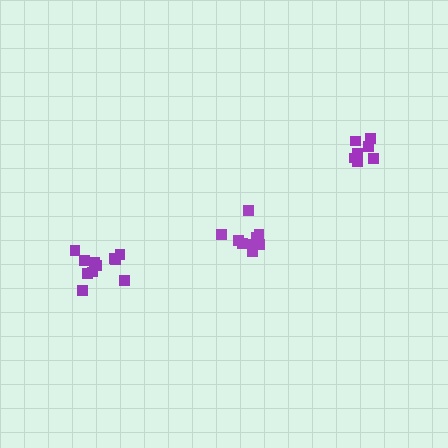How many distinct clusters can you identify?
There are 3 distinct clusters.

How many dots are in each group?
Group 1: 9 dots, Group 2: 11 dots, Group 3: 7 dots (27 total).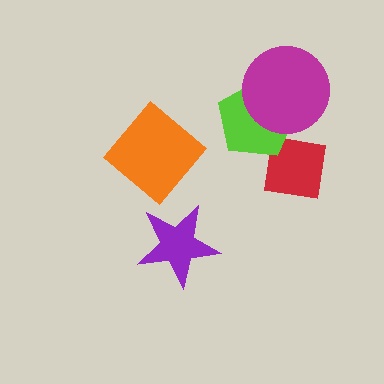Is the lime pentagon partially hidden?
Yes, it is partially covered by another shape.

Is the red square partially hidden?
Yes, it is partially covered by another shape.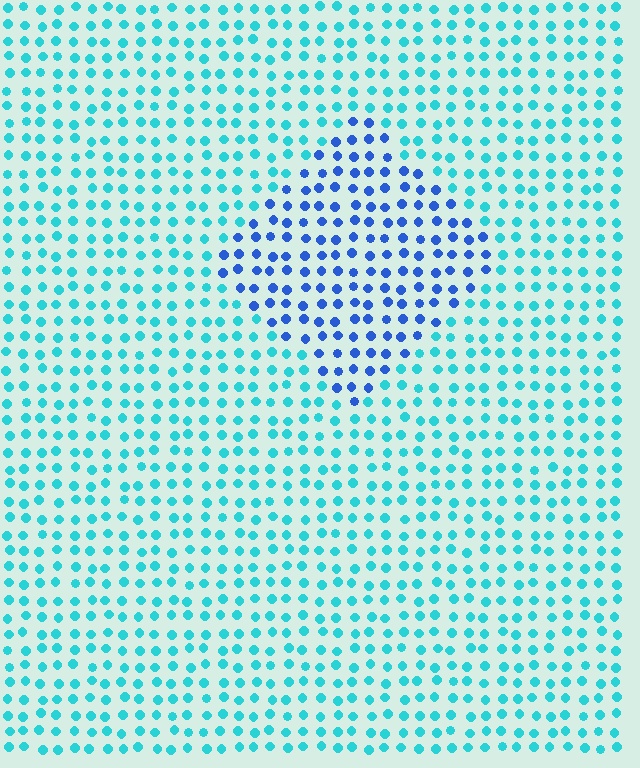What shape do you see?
I see a diamond.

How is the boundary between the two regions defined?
The boundary is defined purely by a slight shift in hue (about 42 degrees). Spacing, size, and orientation are identical on both sides.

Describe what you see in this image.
The image is filled with small cyan elements in a uniform arrangement. A diamond-shaped region is visible where the elements are tinted to a slightly different hue, forming a subtle color boundary.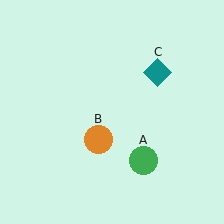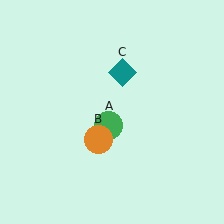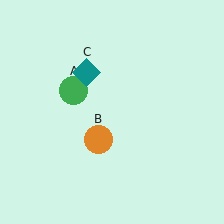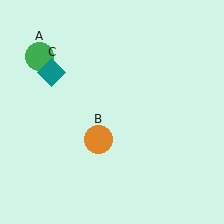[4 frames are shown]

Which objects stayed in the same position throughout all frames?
Orange circle (object B) remained stationary.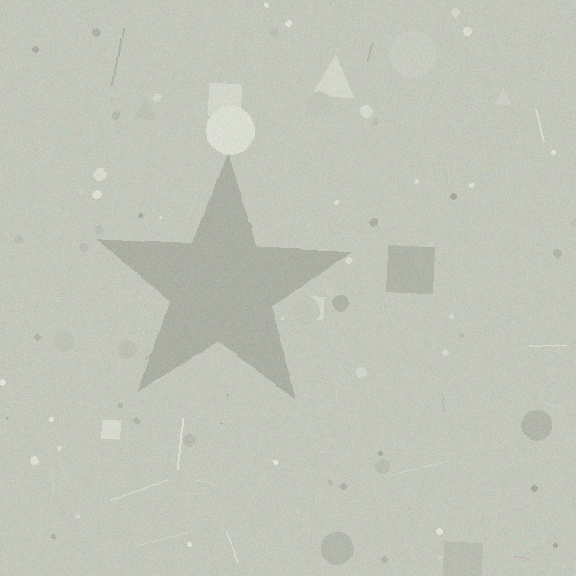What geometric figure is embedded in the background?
A star is embedded in the background.